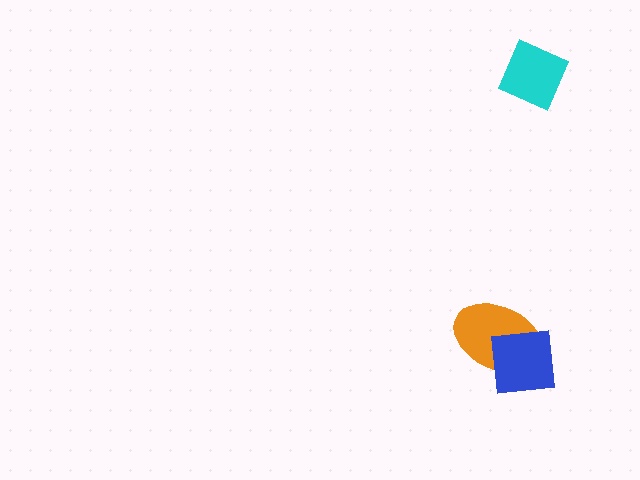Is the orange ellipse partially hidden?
Yes, it is partially covered by another shape.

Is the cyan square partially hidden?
No, no other shape covers it.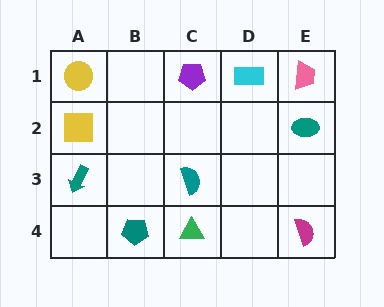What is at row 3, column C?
A teal semicircle.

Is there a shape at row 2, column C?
No, that cell is empty.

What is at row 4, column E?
A magenta semicircle.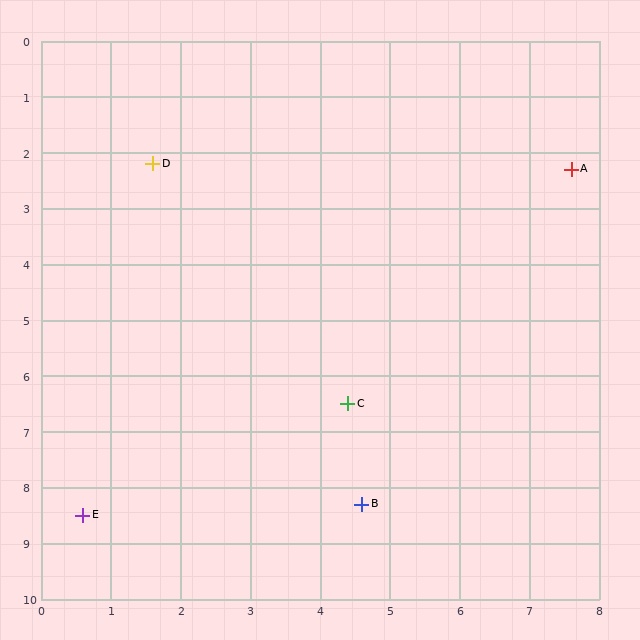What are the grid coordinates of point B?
Point B is at approximately (4.6, 8.3).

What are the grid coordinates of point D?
Point D is at approximately (1.6, 2.2).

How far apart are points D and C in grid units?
Points D and C are about 5.1 grid units apart.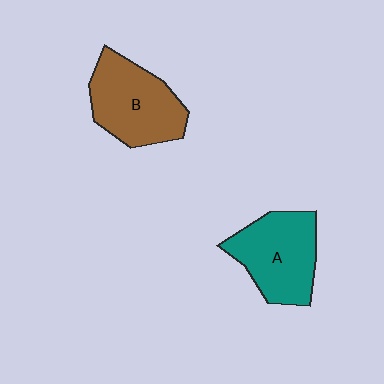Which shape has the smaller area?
Shape A (teal).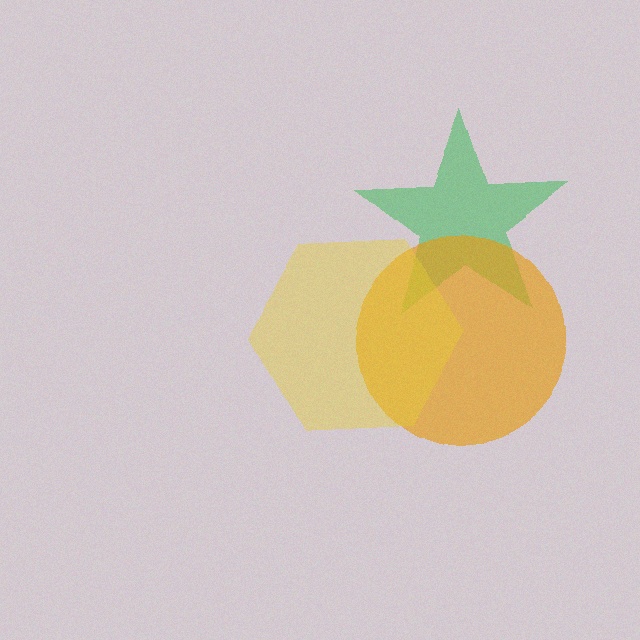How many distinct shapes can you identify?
There are 3 distinct shapes: a green star, an orange circle, a yellow hexagon.